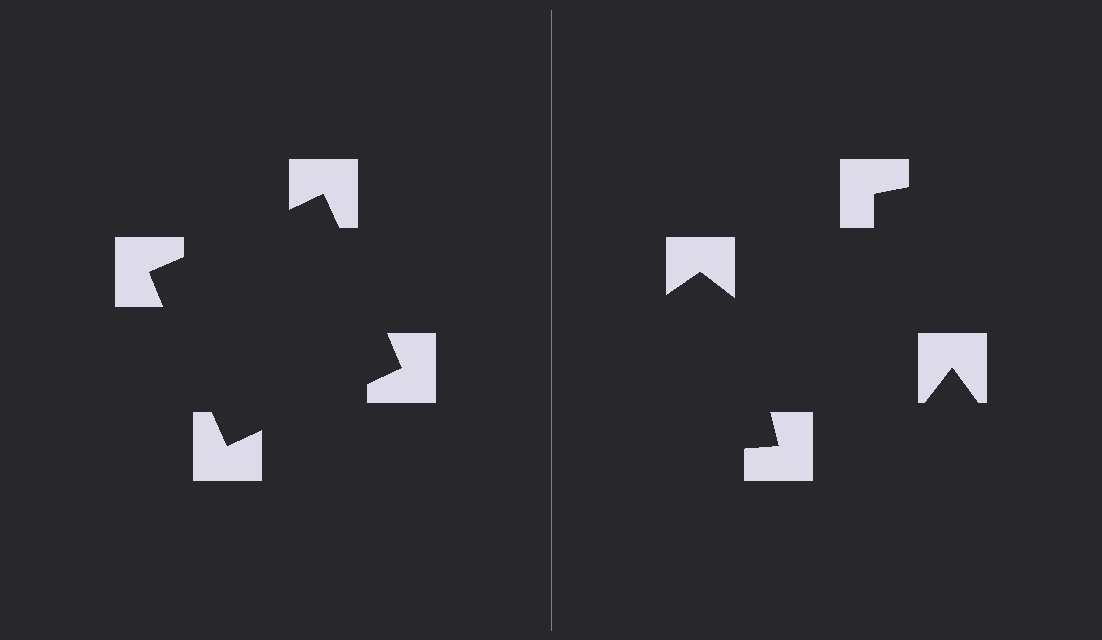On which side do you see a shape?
An illusory square appears on the left side. On the right side the wedge cuts are rotated, so no coherent shape forms.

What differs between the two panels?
The notched squares are positioned identically on both sides; only the wedge orientations differ. On the left they align to a square; on the right they are misaligned.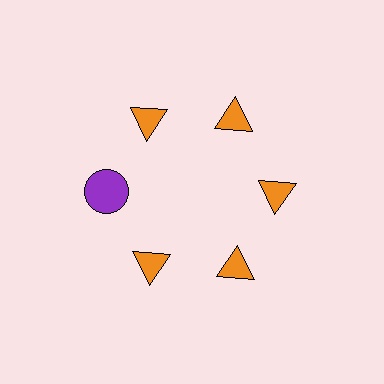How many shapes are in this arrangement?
There are 6 shapes arranged in a ring pattern.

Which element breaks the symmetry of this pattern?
The purple circle at roughly the 9 o'clock position breaks the symmetry. All other shapes are orange triangles.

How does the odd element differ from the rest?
It differs in both color (purple instead of orange) and shape (circle instead of triangle).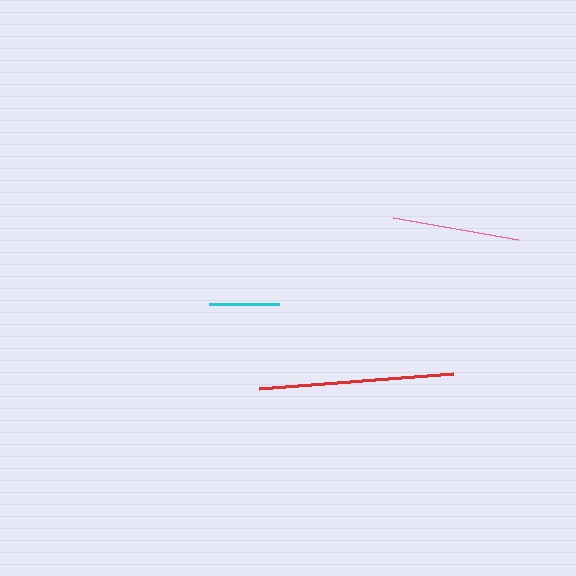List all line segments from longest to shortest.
From longest to shortest: red, pink, cyan.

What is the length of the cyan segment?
The cyan segment is approximately 70 pixels long.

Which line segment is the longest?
The red line is the longest at approximately 194 pixels.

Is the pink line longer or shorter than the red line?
The red line is longer than the pink line.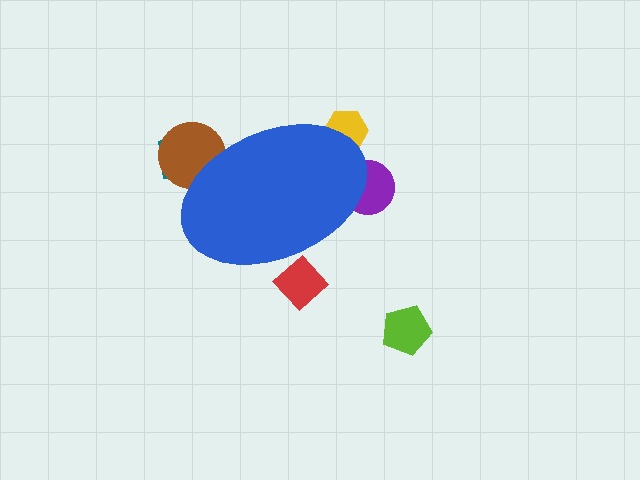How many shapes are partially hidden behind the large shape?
5 shapes are partially hidden.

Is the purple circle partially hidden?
Yes, the purple circle is partially hidden behind the blue ellipse.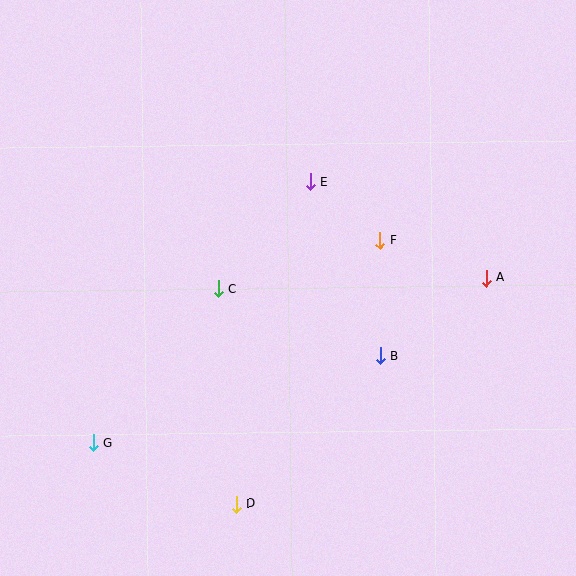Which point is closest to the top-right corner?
Point A is closest to the top-right corner.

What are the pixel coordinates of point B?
Point B is at (380, 356).